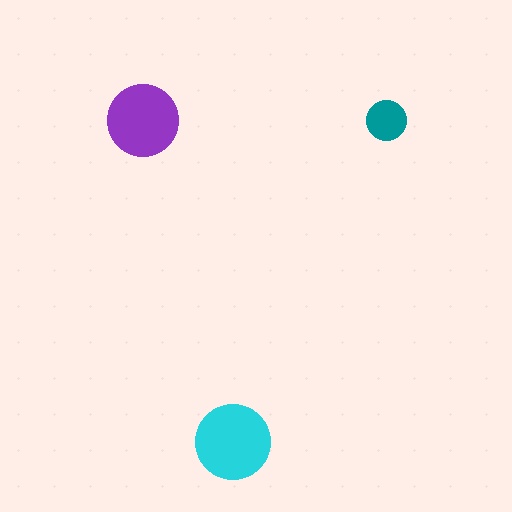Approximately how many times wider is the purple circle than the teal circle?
About 2 times wider.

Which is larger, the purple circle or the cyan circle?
The cyan one.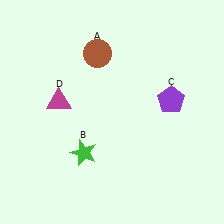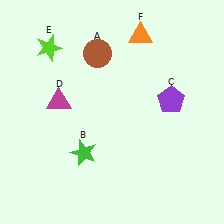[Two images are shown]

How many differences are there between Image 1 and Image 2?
There are 2 differences between the two images.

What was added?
A lime star (E), an orange triangle (F) were added in Image 2.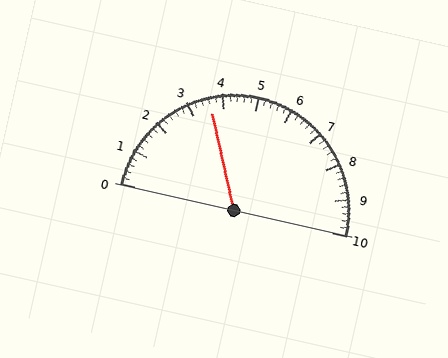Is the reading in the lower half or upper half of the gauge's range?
The reading is in the lower half of the range (0 to 10).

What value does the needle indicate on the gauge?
The needle indicates approximately 3.6.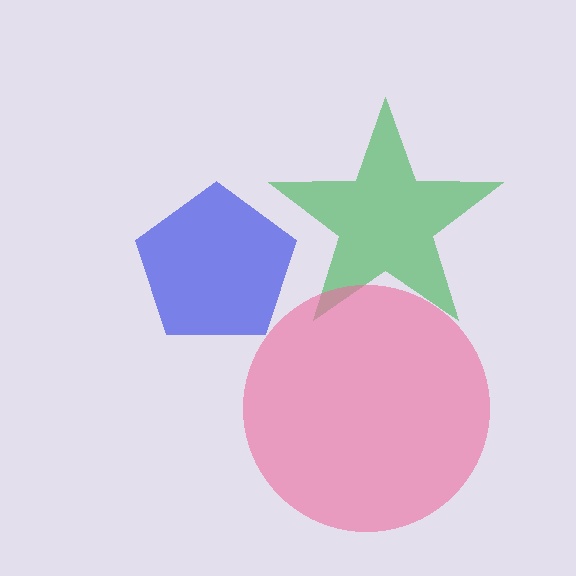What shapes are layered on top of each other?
The layered shapes are: a green star, a blue pentagon, a pink circle.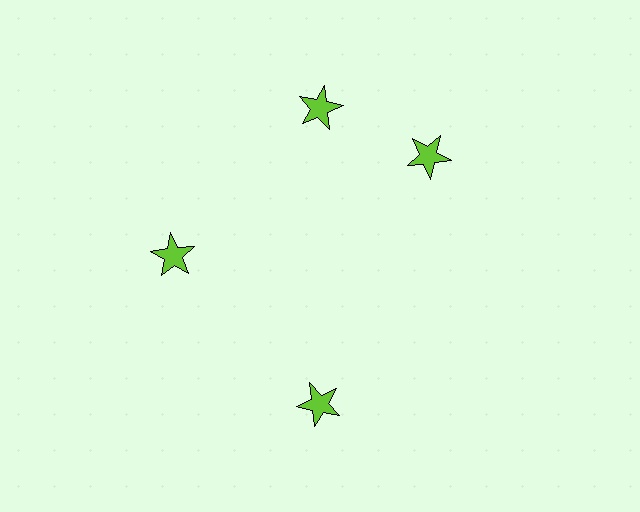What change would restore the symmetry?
The symmetry would be restored by rotating it back into even spacing with its neighbors so that all 4 stars sit at equal angles and equal distance from the center.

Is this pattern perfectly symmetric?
No. The 4 lime stars are arranged in a ring, but one element near the 3 o'clock position is rotated out of alignment along the ring, breaking the 4-fold rotational symmetry.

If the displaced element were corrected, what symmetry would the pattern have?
It would have 4-fold rotational symmetry — the pattern would map onto itself every 90 degrees.